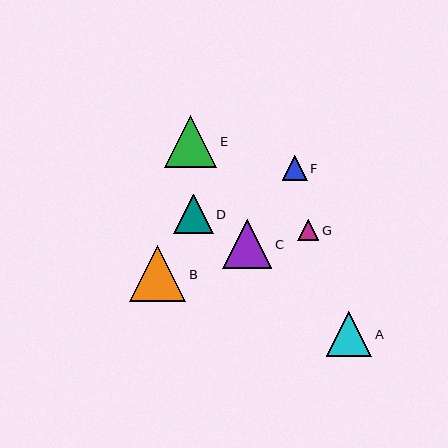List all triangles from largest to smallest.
From largest to smallest: B, E, C, A, D, F, G.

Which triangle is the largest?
Triangle B is the largest with a size of approximately 56 pixels.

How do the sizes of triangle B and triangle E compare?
Triangle B and triangle E are approximately the same size.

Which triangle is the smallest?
Triangle G is the smallest with a size of approximately 21 pixels.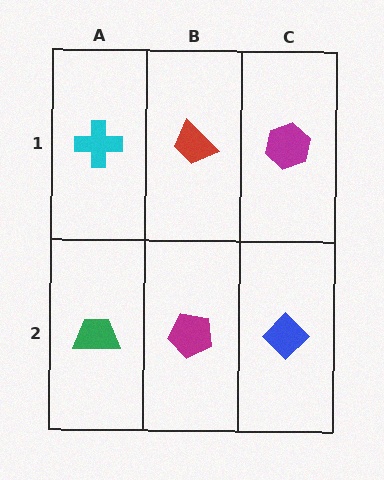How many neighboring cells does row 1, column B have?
3.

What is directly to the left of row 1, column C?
A red trapezoid.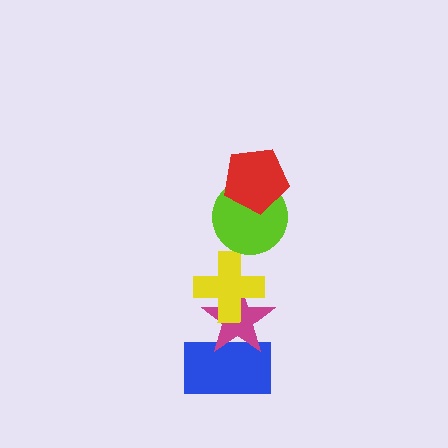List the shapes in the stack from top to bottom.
From top to bottom: the red pentagon, the lime circle, the yellow cross, the magenta star, the blue rectangle.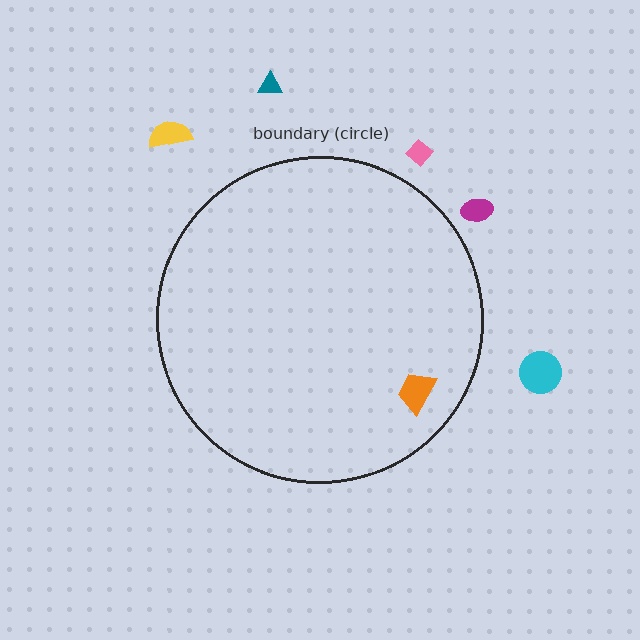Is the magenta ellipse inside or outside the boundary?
Outside.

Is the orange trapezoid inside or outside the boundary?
Inside.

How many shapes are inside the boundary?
1 inside, 5 outside.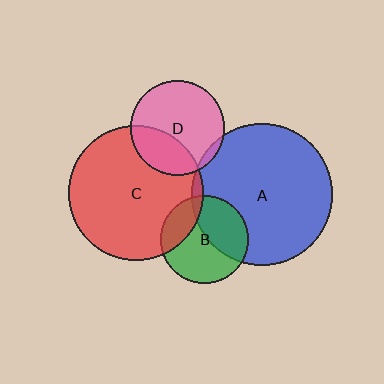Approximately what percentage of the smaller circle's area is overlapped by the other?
Approximately 25%.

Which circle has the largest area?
Circle A (blue).